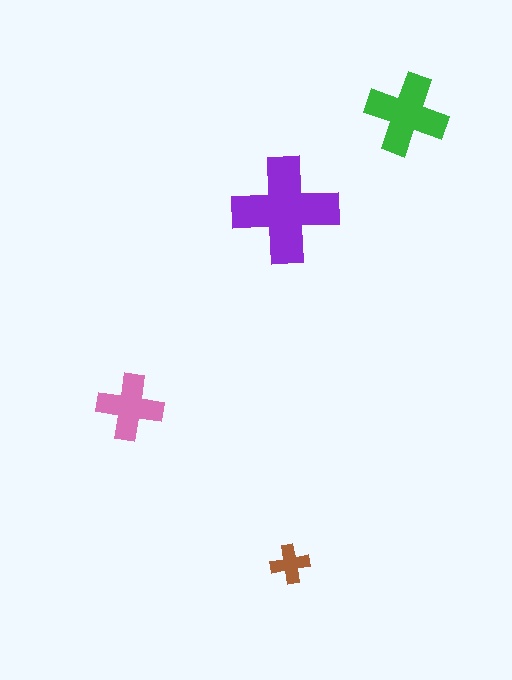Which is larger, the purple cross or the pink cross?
The purple one.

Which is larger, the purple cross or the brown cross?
The purple one.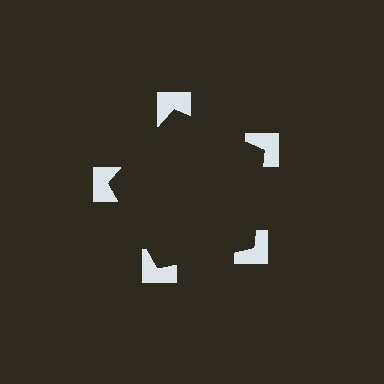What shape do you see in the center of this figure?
An illusory pentagon — its edges are inferred from the aligned wedge cuts in the notched squares, not physically drawn.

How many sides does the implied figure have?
5 sides.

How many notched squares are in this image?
There are 5 — one at each vertex of the illusory pentagon.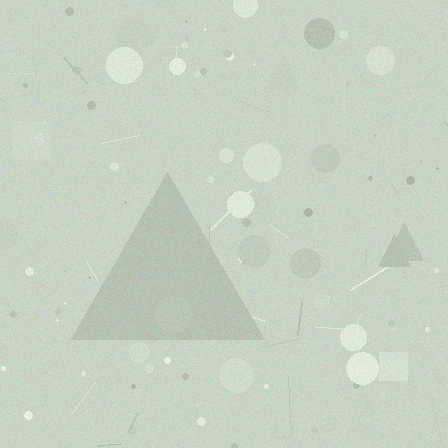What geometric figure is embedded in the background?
A triangle is embedded in the background.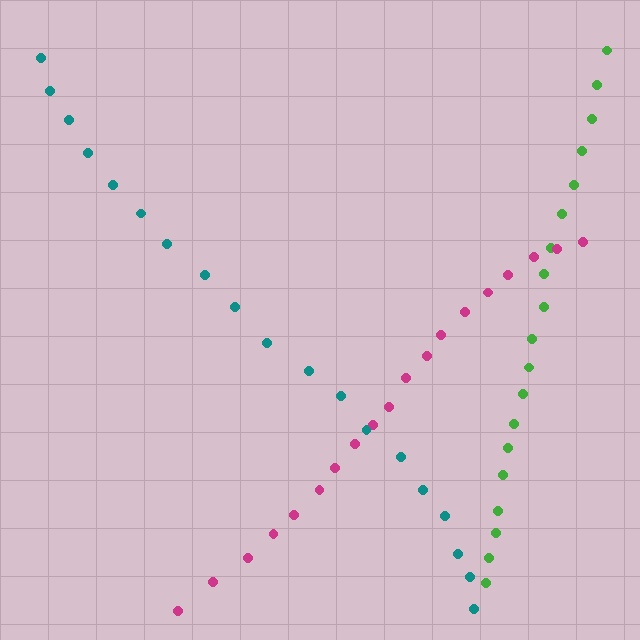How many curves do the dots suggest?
There are 3 distinct paths.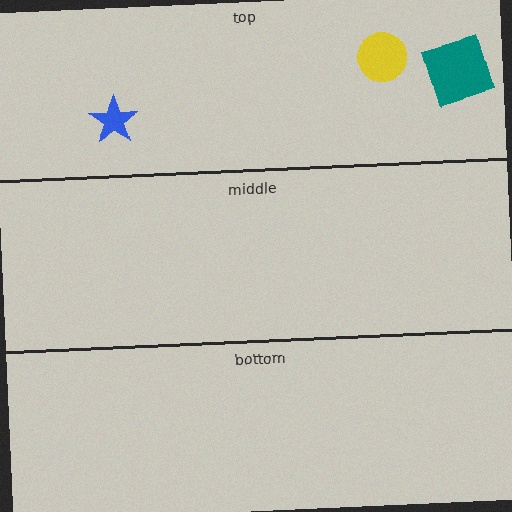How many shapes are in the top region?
3.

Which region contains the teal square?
The top region.